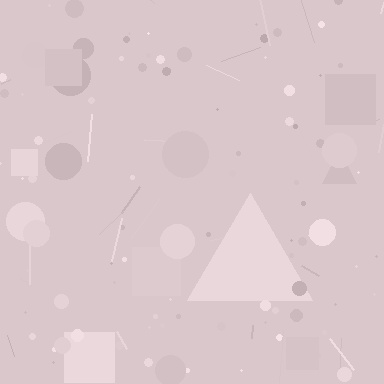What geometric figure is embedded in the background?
A triangle is embedded in the background.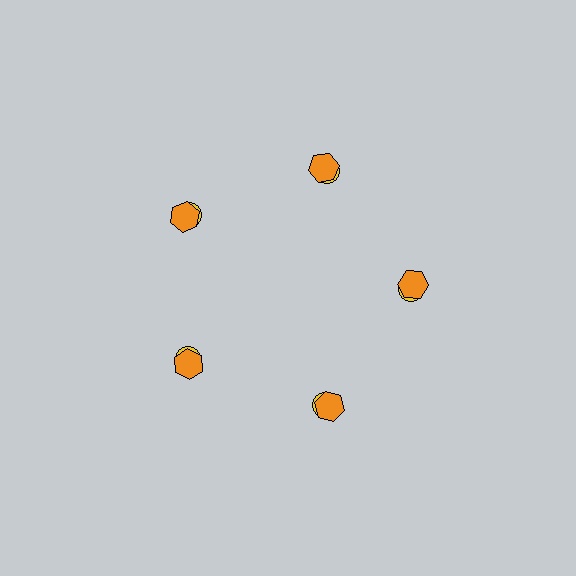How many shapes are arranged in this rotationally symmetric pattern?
There are 10 shapes, arranged in 5 groups of 2.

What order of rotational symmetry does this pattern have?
This pattern has 5-fold rotational symmetry.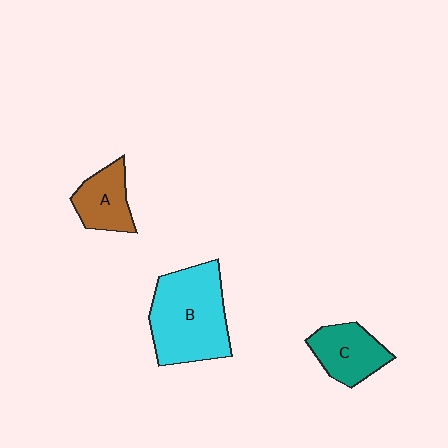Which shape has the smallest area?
Shape A (brown).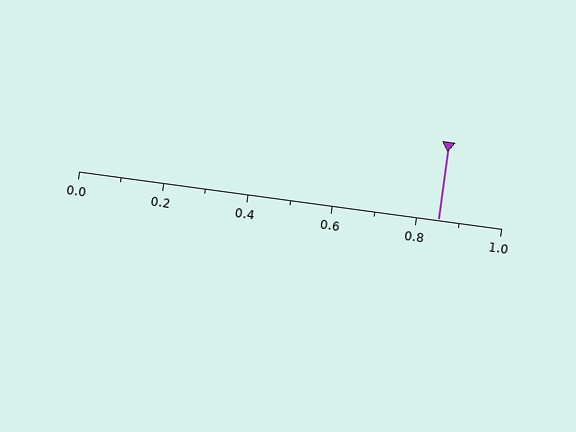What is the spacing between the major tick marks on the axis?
The major ticks are spaced 0.2 apart.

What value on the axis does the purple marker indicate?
The marker indicates approximately 0.85.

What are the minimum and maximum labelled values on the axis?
The axis runs from 0.0 to 1.0.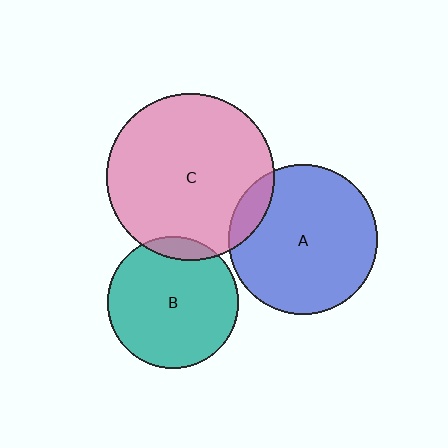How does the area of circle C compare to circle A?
Approximately 1.3 times.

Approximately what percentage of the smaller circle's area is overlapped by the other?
Approximately 10%.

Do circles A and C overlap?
Yes.